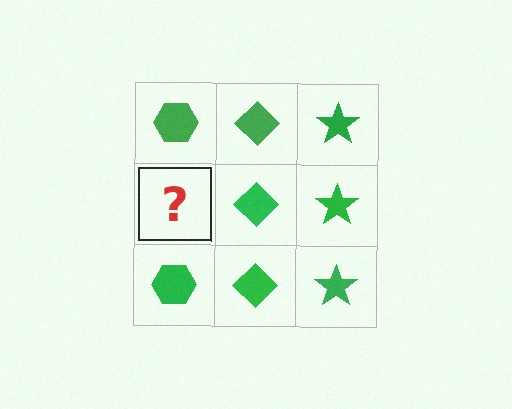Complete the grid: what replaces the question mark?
The question mark should be replaced with a green hexagon.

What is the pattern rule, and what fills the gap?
The rule is that each column has a consistent shape. The gap should be filled with a green hexagon.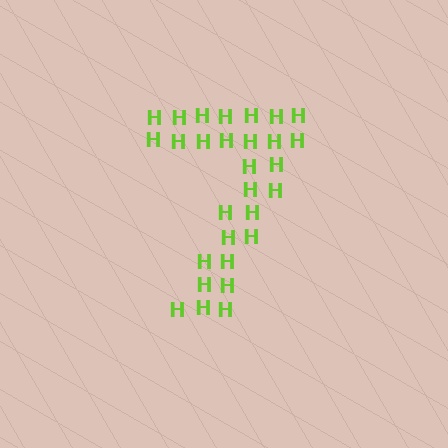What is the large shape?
The large shape is the digit 7.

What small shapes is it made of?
It is made of small letter H's.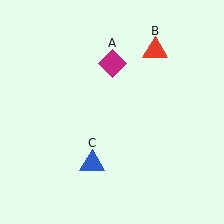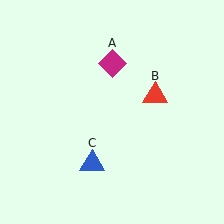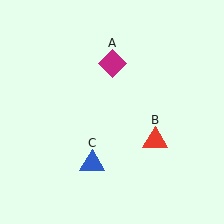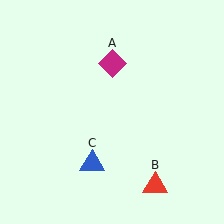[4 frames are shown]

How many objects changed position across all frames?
1 object changed position: red triangle (object B).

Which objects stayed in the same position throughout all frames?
Magenta diamond (object A) and blue triangle (object C) remained stationary.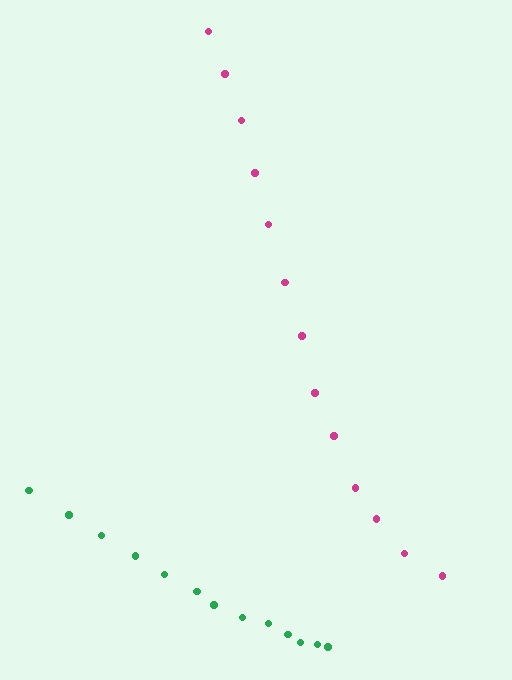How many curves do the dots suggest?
There are 2 distinct paths.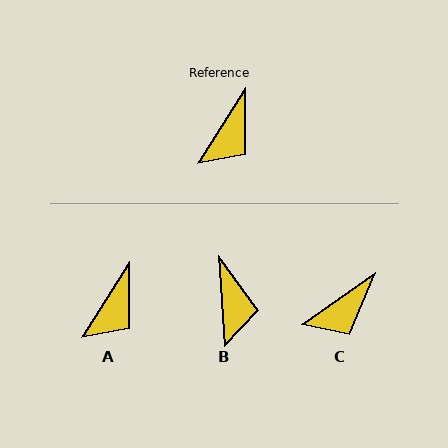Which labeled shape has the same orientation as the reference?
A.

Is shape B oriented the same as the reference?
No, it is off by about 36 degrees.